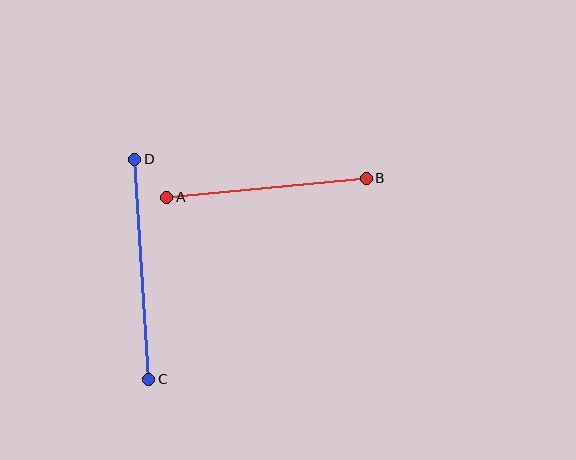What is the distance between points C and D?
The distance is approximately 221 pixels.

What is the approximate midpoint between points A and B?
The midpoint is at approximately (266, 188) pixels.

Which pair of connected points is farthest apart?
Points C and D are farthest apart.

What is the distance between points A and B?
The distance is approximately 200 pixels.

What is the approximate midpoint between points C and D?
The midpoint is at approximately (142, 269) pixels.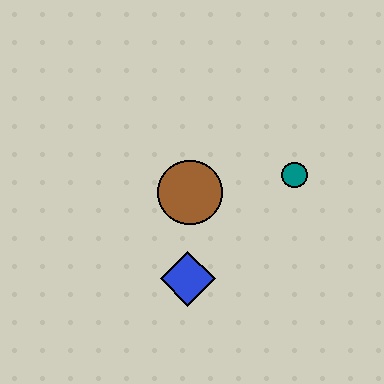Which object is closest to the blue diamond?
The brown circle is closest to the blue diamond.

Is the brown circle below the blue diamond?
No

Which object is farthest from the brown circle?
The teal circle is farthest from the brown circle.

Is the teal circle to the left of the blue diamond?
No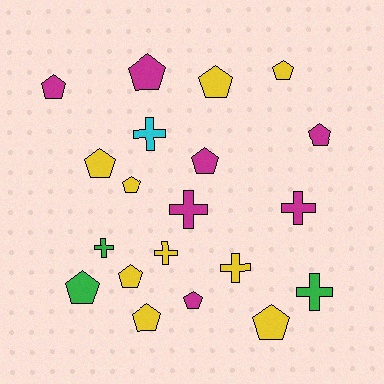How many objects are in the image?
There are 20 objects.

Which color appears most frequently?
Yellow, with 9 objects.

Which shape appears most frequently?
Pentagon, with 13 objects.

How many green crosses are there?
There are 2 green crosses.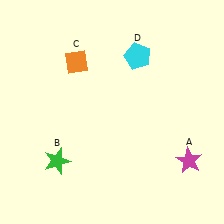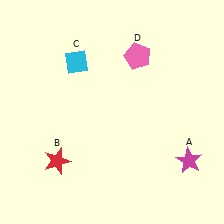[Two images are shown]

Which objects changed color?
B changed from green to red. C changed from orange to cyan. D changed from cyan to pink.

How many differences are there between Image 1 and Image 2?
There are 3 differences between the two images.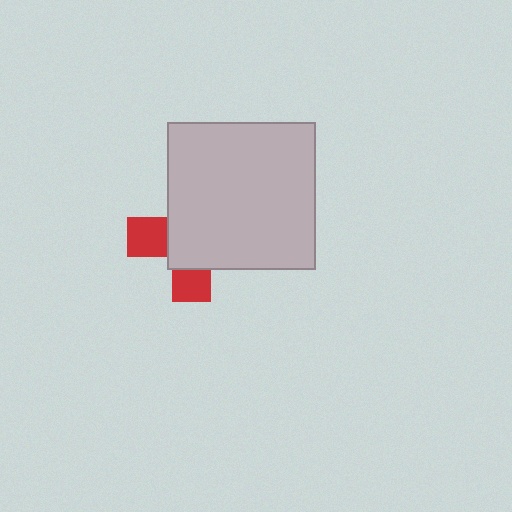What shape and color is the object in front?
The object in front is a light gray square.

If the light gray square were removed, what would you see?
You would see the complete red cross.